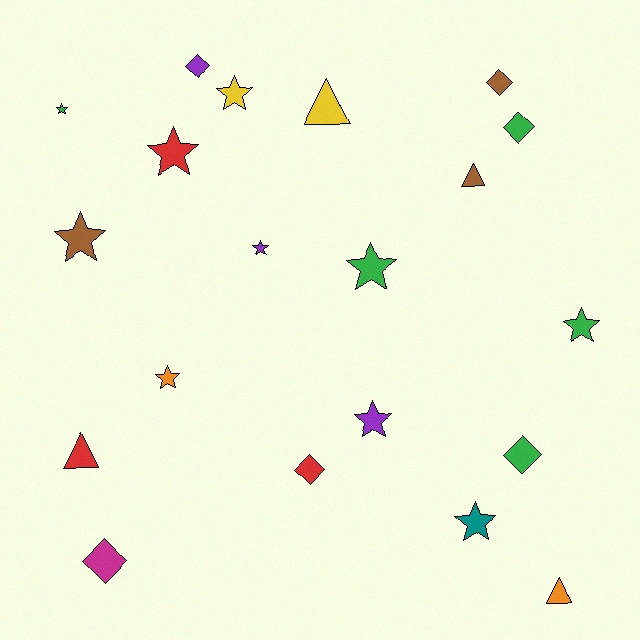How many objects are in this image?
There are 20 objects.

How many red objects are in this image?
There are 3 red objects.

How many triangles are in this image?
There are 4 triangles.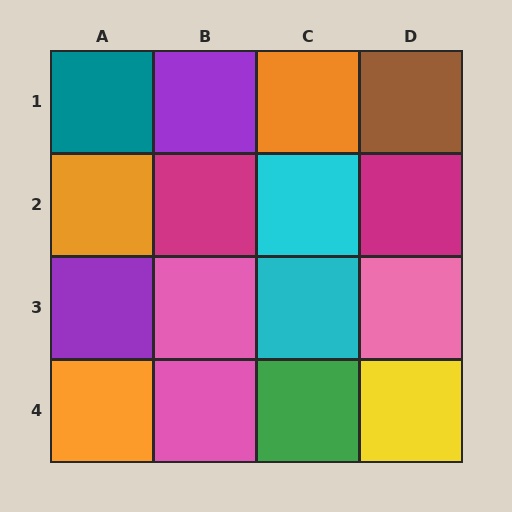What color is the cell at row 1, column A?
Teal.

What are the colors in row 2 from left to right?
Orange, magenta, cyan, magenta.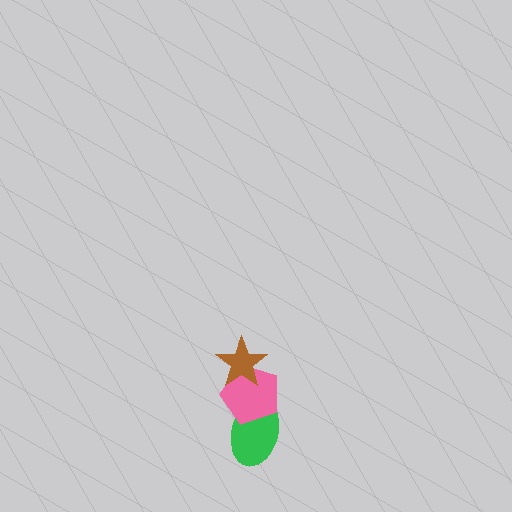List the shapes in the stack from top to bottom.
From top to bottom: the brown star, the pink pentagon, the green ellipse.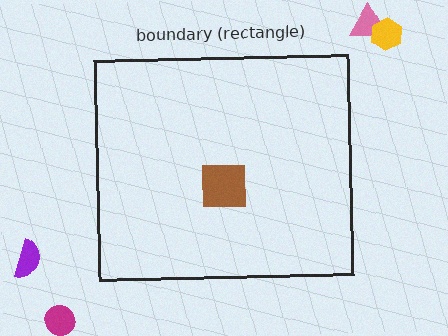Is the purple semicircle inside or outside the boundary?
Outside.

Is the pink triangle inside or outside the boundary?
Outside.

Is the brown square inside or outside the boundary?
Inside.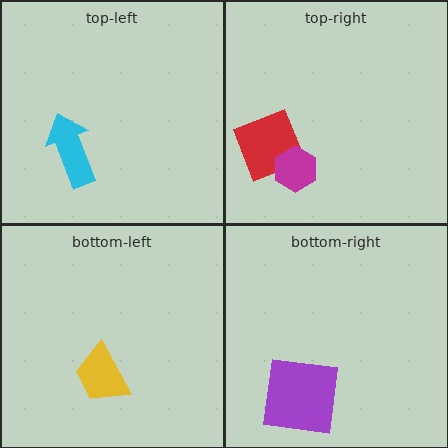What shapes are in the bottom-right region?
The purple square.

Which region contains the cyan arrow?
The top-left region.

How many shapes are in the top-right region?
2.